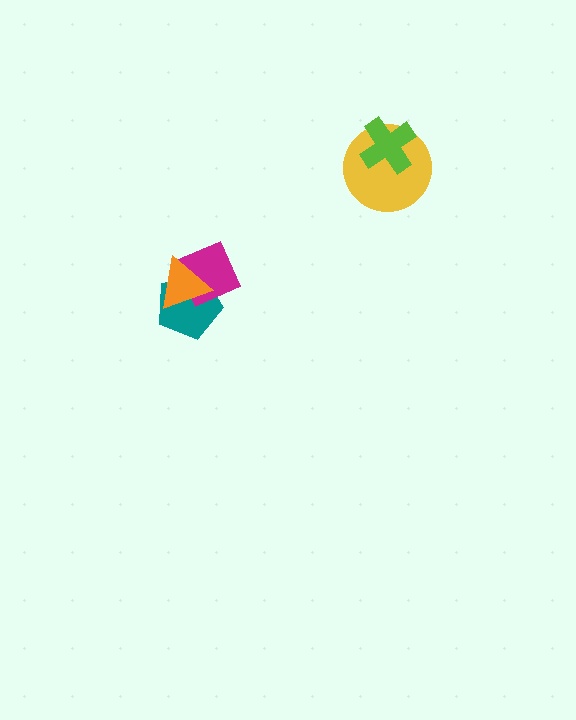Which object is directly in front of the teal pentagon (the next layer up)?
The magenta diamond is directly in front of the teal pentagon.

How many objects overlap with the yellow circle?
1 object overlaps with the yellow circle.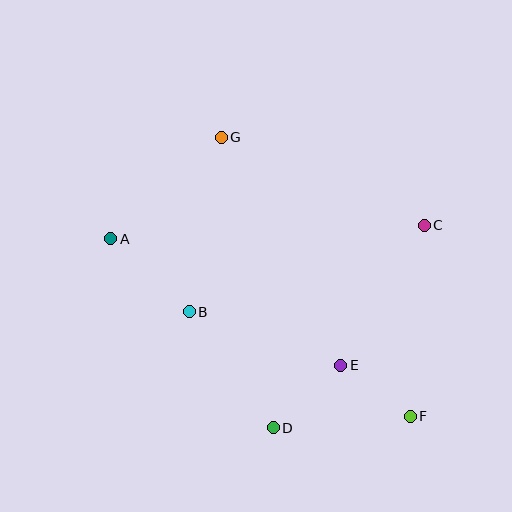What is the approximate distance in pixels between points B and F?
The distance between B and F is approximately 244 pixels.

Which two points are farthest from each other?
Points A and F are farthest from each other.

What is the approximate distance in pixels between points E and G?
The distance between E and G is approximately 258 pixels.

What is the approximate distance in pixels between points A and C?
The distance between A and C is approximately 314 pixels.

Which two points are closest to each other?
Points E and F are closest to each other.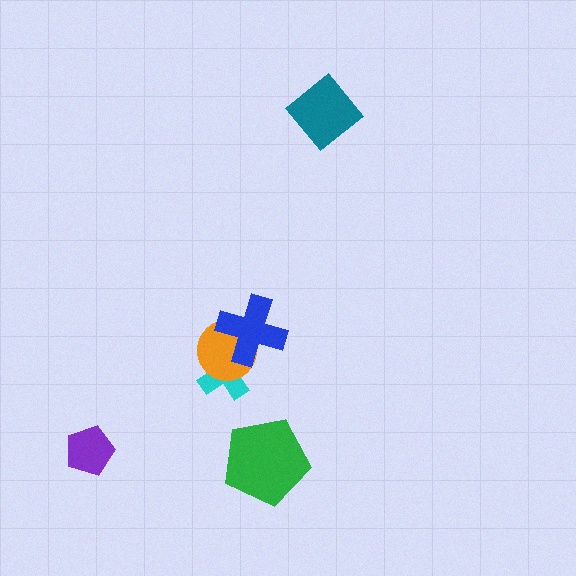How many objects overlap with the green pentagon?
0 objects overlap with the green pentagon.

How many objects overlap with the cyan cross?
2 objects overlap with the cyan cross.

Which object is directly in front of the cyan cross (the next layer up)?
The orange circle is directly in front of the cyan cross.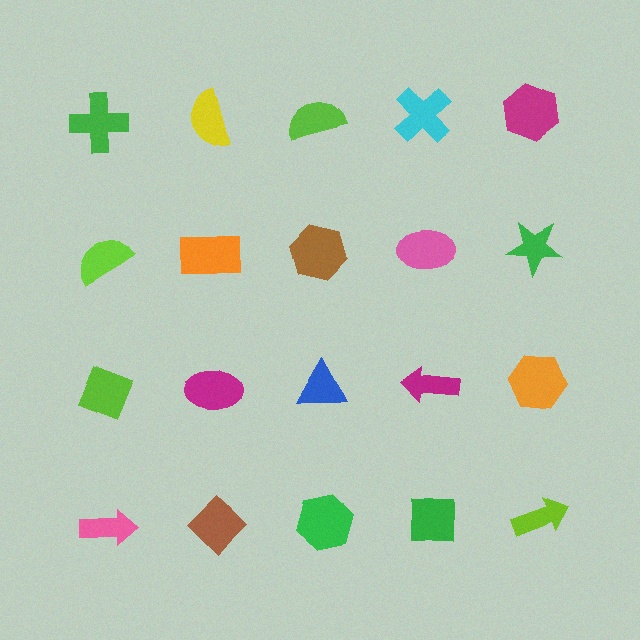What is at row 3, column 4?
A magenta arrow.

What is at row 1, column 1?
A green cross.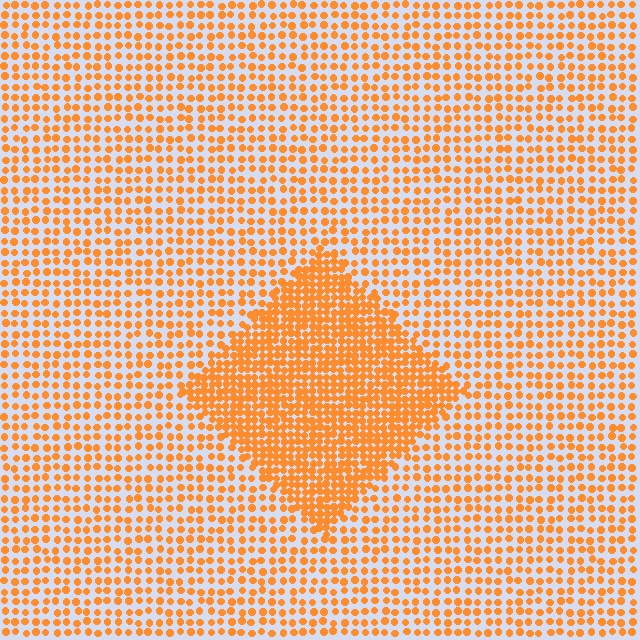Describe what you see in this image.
The image contains small orange elements arranged at two different densities. A diamond-shaped region is visible where the elements are more densely packed than the surrounding area.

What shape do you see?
I see a diamond.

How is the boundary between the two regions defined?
The boundary is defined by a change in element density (approximately 2.0x ratio). All elements are the same color, size, and shape.